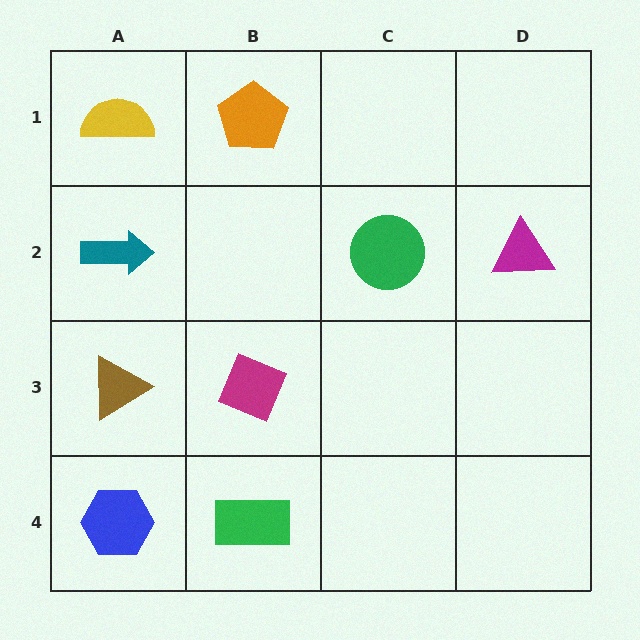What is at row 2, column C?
A green circle.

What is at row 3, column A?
A brown triangle.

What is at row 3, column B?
A magenta diamond.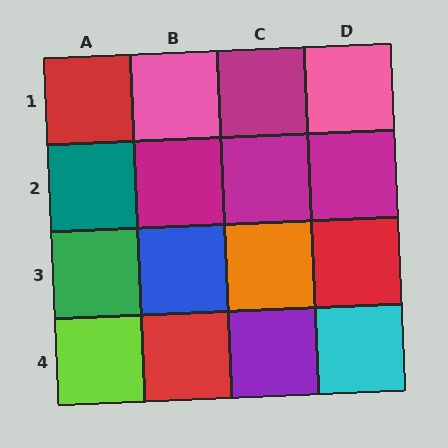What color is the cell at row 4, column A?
Lime.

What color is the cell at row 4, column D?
Cyan.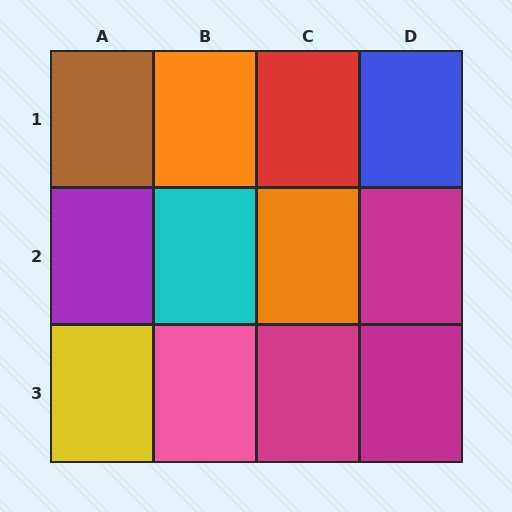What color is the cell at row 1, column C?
Red.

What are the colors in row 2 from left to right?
Purple, cyan, orange, magenta.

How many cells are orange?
2 cells are orange.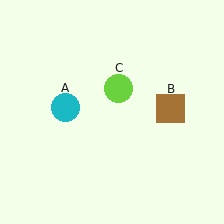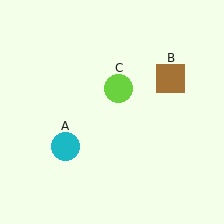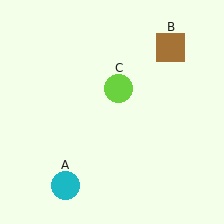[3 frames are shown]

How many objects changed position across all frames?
2 objects changed position: cyan circle (object A), brown square (object B).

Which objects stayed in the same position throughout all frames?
Lime circle (object C) remained stationary.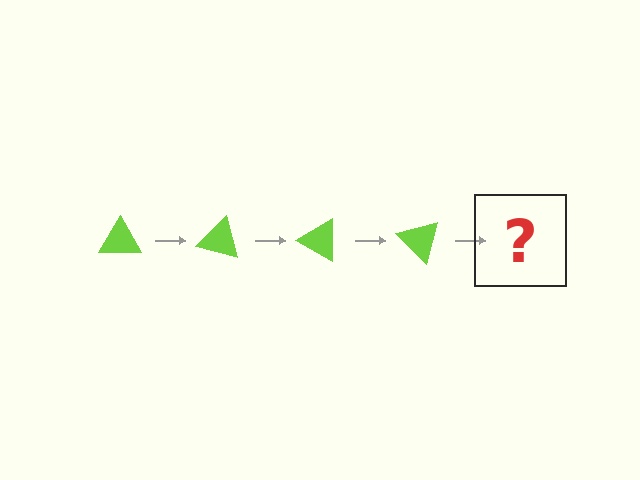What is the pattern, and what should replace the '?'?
The pattern is that the triangle rotates 15 degrees each step. The '?' should be a lime triangle rotated 60 degrees.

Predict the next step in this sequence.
The next step is a lime triangle rotated 60 degrees.